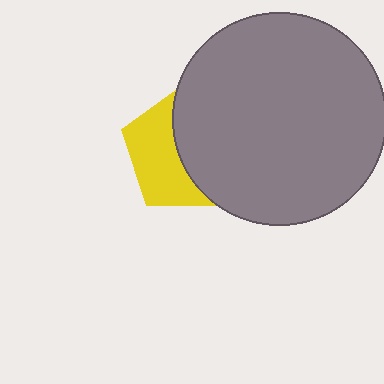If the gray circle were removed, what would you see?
You would see the complete yellow pentagon.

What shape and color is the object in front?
The object in front is a gray circle.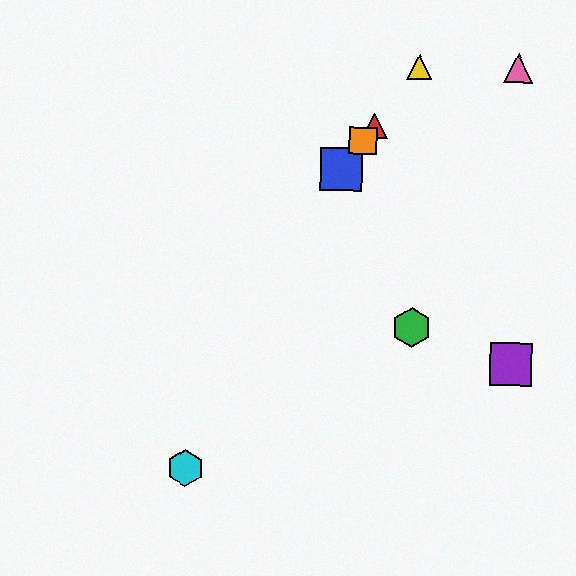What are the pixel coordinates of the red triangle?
The red triangle is at (374, 126).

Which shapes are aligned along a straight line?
The red triangle, the blue square, the yellow triangle, the orange square are aligned along a straight line.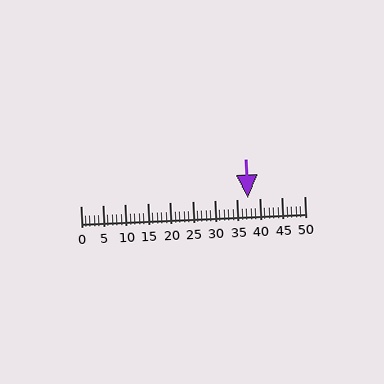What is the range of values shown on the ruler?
The ruler shows values from 0 to 50.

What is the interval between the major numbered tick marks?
The major tick marks are spaced 5 units apart.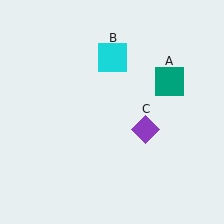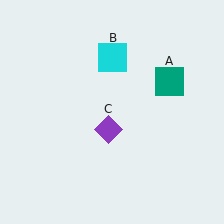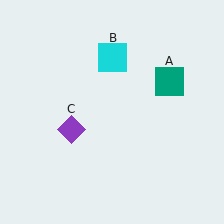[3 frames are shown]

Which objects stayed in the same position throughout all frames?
Teal square (object A) and cyan square (object B) remained stationary.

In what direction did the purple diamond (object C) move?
The purple diamond (object C) moved left.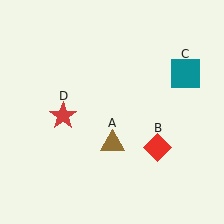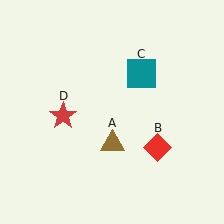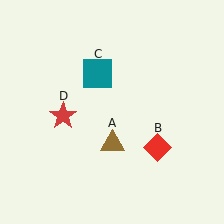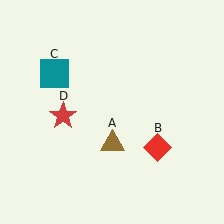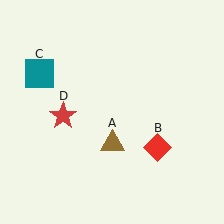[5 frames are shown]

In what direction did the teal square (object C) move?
The teal square (object C) moved left.